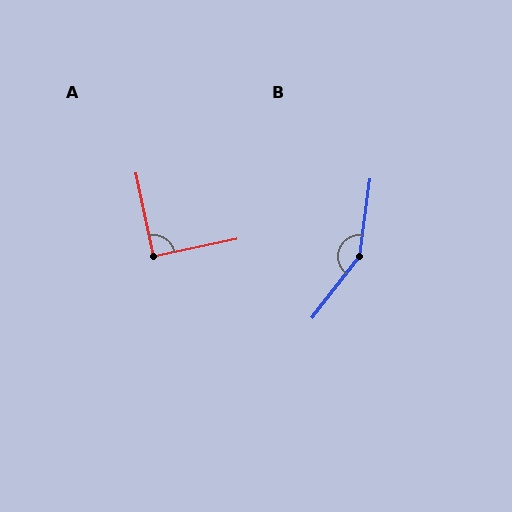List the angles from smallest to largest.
A (90°), B (150°).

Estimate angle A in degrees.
Approximately 90 degrees.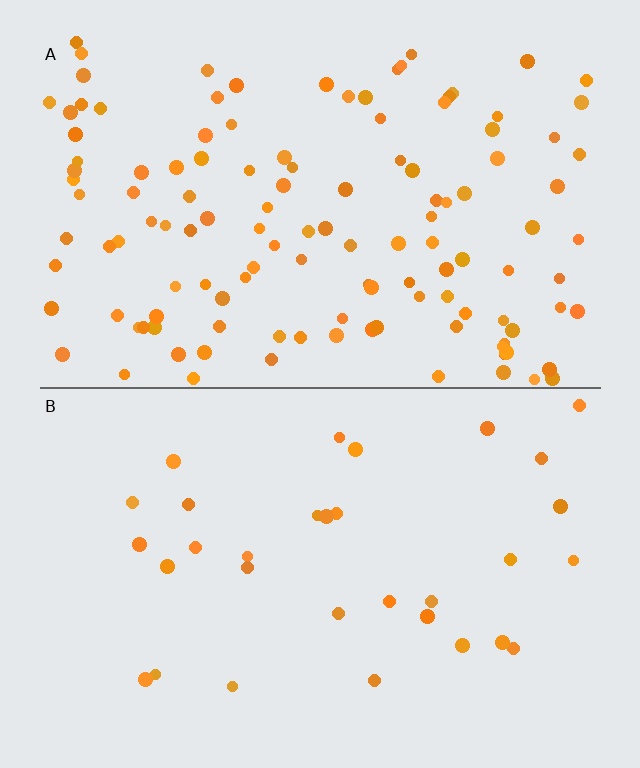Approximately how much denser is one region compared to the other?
Approximately 3.9× — region A over region B.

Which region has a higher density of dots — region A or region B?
A (the top).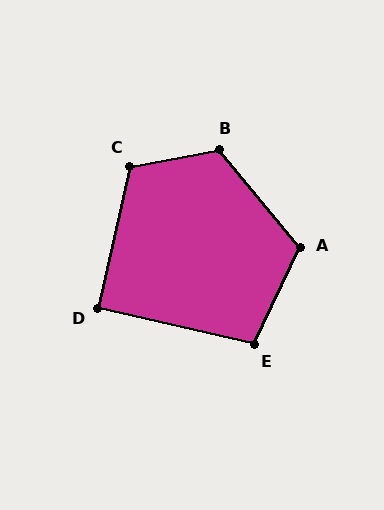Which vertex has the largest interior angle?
B, at approximately 119 degrees.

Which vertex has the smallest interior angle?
D, at approximately 90 degrees.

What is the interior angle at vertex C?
Approximately 113 degrees (obtuse).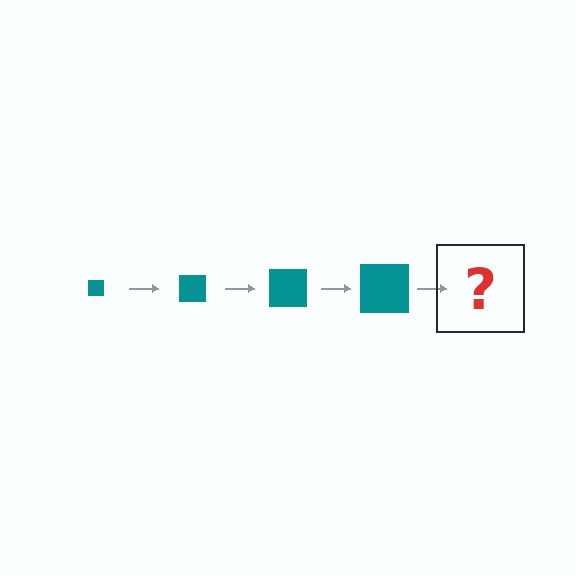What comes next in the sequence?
The next element should be a teal square, larger than the previous one.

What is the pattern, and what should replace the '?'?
The pattern is that the square gets progressively larger each step. The '?' should be a teal square, larger than the previous one.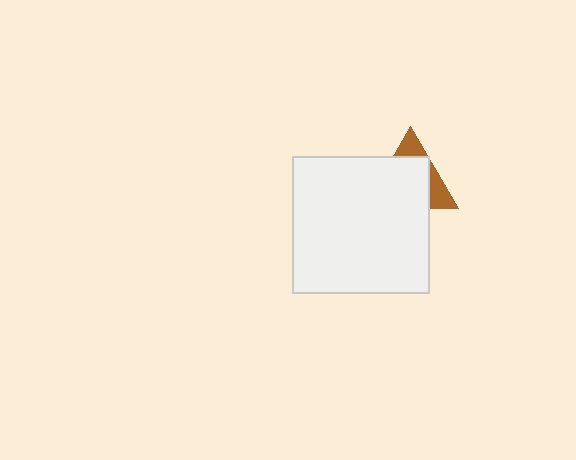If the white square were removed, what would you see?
You would see the complete brown triangle.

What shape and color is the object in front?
The object in front is a white square.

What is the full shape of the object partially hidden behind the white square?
The partially hidden object is a brown triangle.